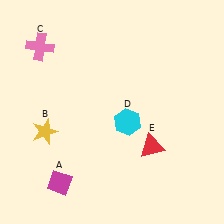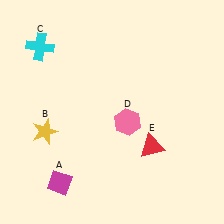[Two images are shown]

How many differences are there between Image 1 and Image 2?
There are 2 differences between the two images.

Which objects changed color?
C changed from pink to cyan. D changed from cyan to pink.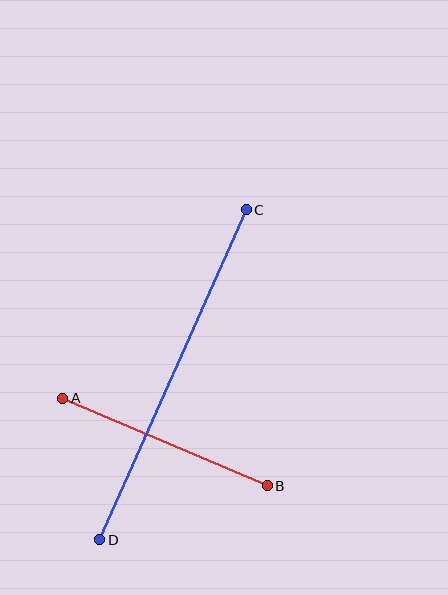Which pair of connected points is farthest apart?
Points C and D are farthest apart.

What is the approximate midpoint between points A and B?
The midpoint is at approximately (165, 442) pixels.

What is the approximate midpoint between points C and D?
The midpoint is at approximately (173, 375) pixels.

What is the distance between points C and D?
The distance is approximately 361 pixels.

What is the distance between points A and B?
The distance is approximately 222 pixels.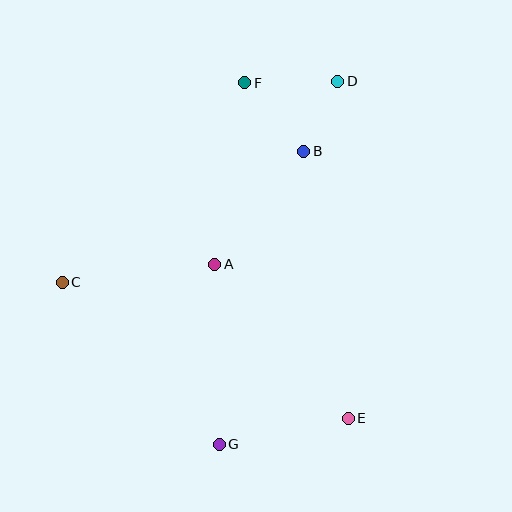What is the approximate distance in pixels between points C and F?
The distance between C and F is approximately 270 pixels.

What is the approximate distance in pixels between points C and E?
The distance between C and E is approximately 316 pixels.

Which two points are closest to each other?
Points B and D are closest to each other.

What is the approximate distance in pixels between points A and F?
The distance between A and F is approximately 184 pixels.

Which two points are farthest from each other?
Points D and G are farthest from each other.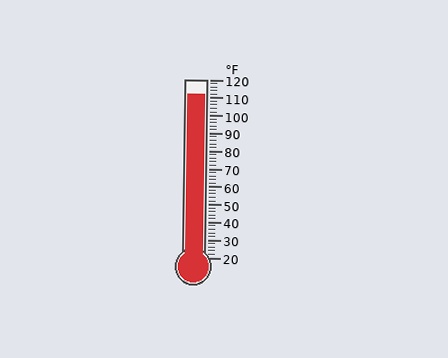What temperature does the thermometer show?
The thermometer shows approximately 112°F.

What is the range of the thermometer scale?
The thermometer scale ranges from 20°F to 120°F.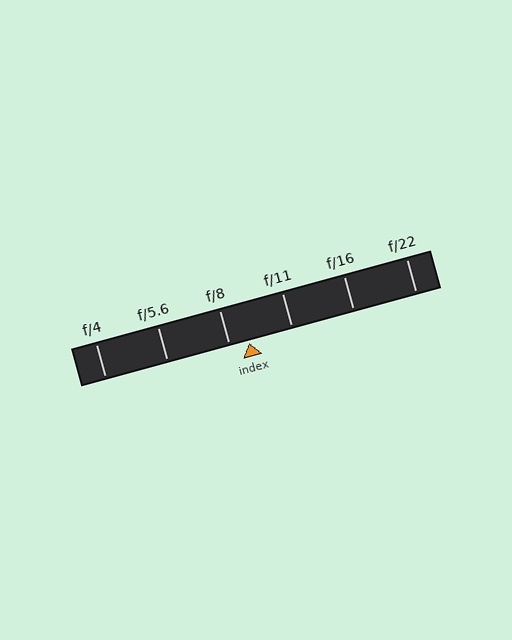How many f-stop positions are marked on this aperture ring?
There are 6 f-stop positions marked.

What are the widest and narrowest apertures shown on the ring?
The widest aperture shown is f/4 and the narrowest is f/22.